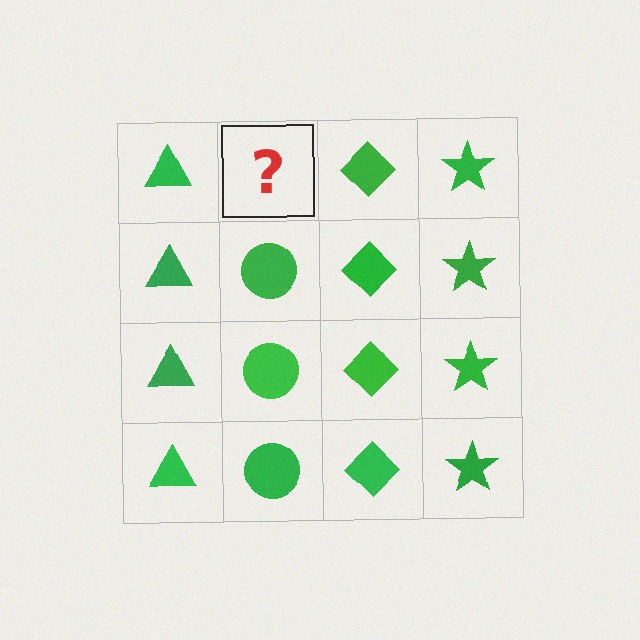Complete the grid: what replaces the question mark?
The question mark should be replaced with a green circle.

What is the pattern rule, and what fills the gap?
The rule is that each column has a consistent shape. The gap should be filled with a green circle.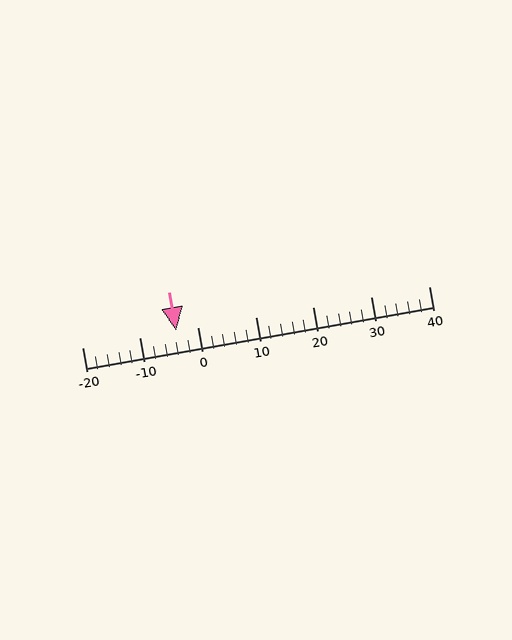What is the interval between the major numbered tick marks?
The major tick marks are spaced 10 units apart.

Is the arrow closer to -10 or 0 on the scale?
The arrow is closer to 0.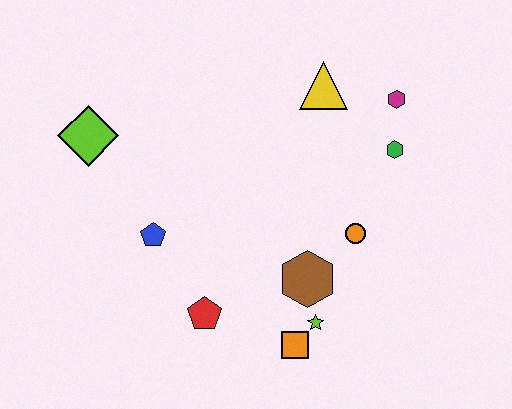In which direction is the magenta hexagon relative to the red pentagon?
The magenta hexagon is above the red pentagon.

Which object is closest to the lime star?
The orange square is closest to the lime star.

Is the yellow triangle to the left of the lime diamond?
No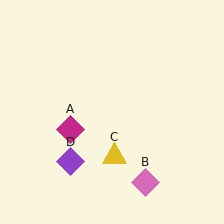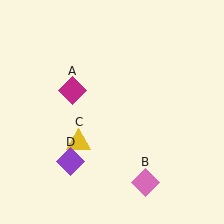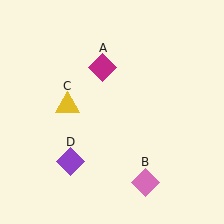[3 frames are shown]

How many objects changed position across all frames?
2 objects changed position: magenta diamond (object A), yellow triangle (object C).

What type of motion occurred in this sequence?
The magenta diamond (object A), yellow triangle (object C) rotated clockwise around the center of the scene.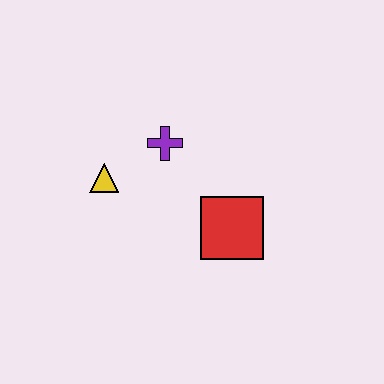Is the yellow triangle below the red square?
No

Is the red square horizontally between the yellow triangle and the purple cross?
No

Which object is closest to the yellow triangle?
The purple cross is closest to the yellow triangle.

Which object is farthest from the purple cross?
The red square is farthest from the purple cross.